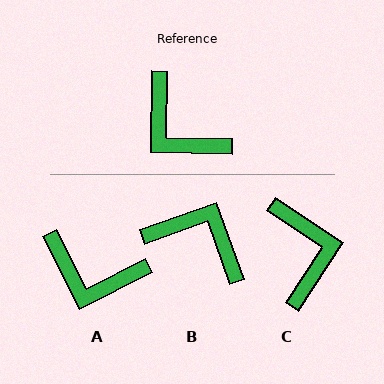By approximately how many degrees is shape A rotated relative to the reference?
Approximately 28 degrees counter-clockwise.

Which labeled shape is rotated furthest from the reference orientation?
B, about 159 degrees away.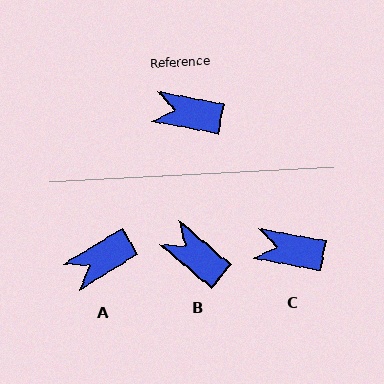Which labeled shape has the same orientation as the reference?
C.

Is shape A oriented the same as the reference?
No, it is off by about 41 degrees.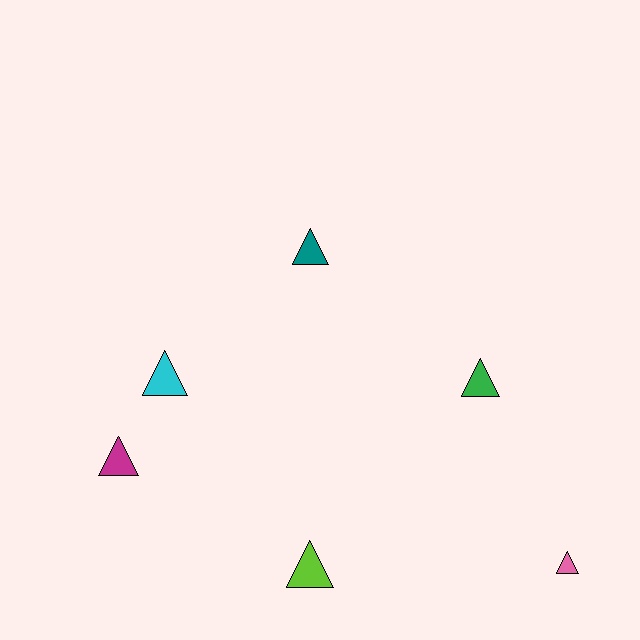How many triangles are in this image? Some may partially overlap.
There are 6 triangles.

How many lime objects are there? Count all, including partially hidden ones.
There is 1 lime object.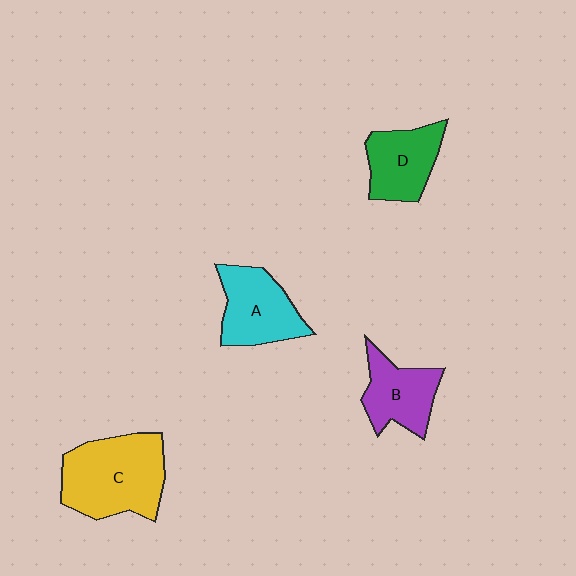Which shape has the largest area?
Shape C (yellow).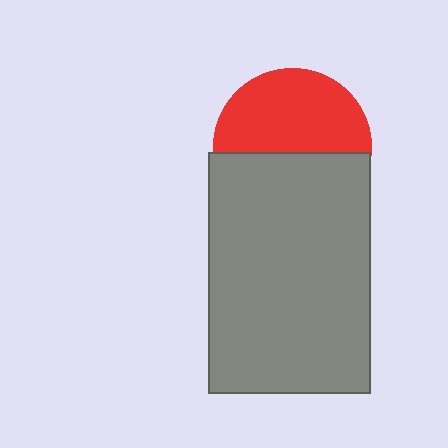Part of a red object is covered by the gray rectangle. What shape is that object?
It is a circle.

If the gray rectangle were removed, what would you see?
You would see the complete red circle.